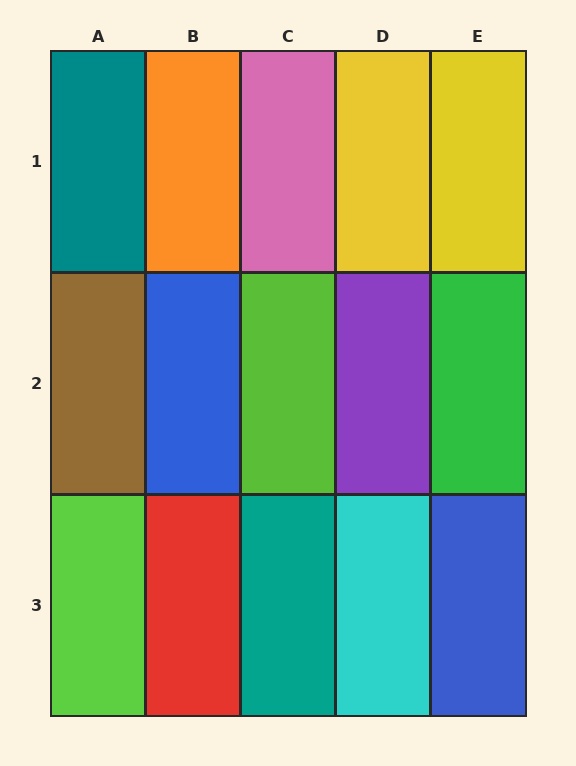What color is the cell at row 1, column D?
Yellow.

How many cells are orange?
1 cell is orange.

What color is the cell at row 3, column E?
Blue.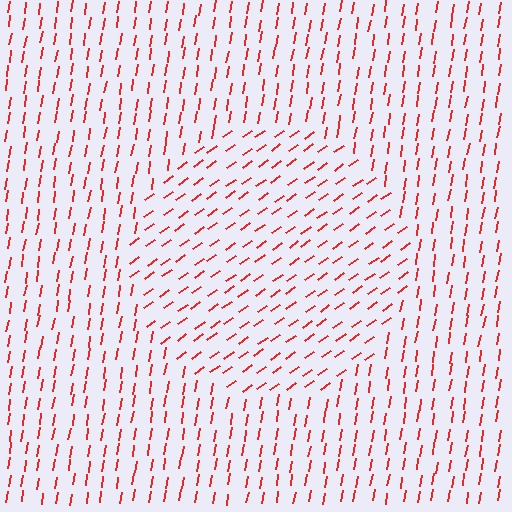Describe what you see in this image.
The image is filled with small red line segments. A circle region in the image has lines oriented differently from the surrounding lines, creating a visible texture boundary.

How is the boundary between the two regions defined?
The boundary is defined purely by a change in line orientation (approximately 45 degrees difference). All lines are the same color and thickness.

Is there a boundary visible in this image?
Yes, there is a texture boundary formed by a change in line orientation.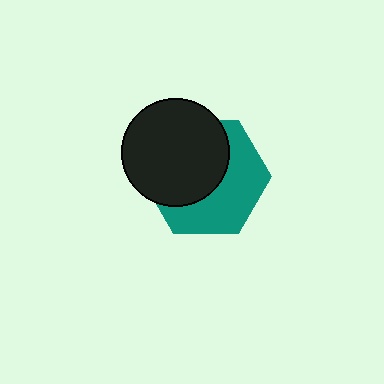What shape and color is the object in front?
The object in front is a black circle.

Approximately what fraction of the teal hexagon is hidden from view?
Roughly 52% of the teal hexagon is hidden behind the black circle.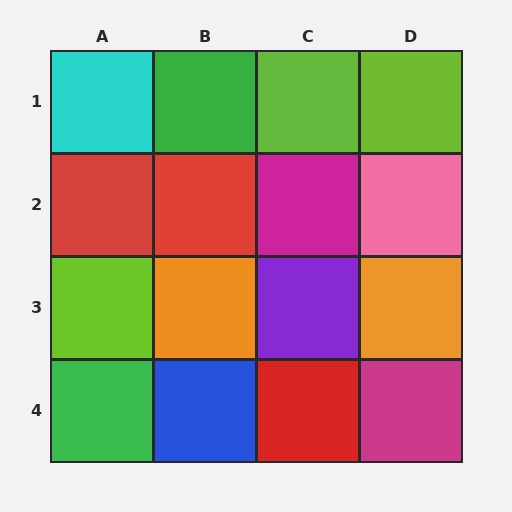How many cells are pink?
1 cell is pink.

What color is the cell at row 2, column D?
Pink.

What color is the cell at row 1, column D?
Lime.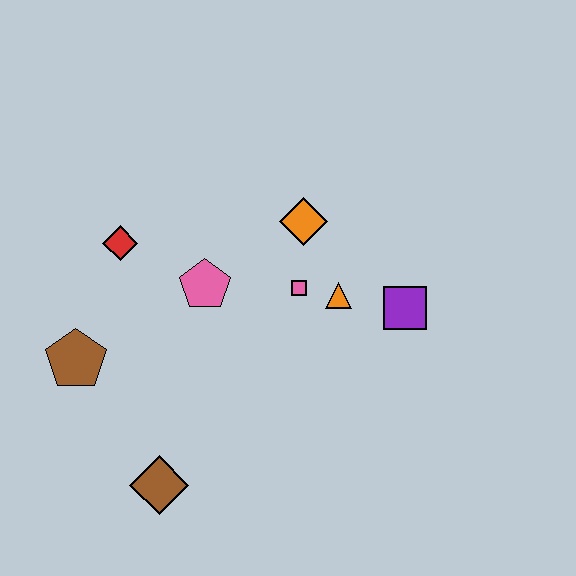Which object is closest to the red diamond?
The pink pentagon is closest to the red diamond.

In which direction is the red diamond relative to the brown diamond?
The red diamond is above the brown diamond.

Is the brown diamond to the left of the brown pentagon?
No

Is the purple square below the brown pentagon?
No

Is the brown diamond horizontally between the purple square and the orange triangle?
No